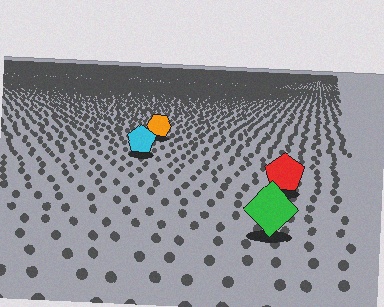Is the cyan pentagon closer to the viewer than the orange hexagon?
Yes. The cyan pentagon is closer — you can tell from the texture gradient: the ground texture is coarser near it.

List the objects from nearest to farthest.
From nearest to farthest: the green diamond, the red pentagon, the cyan pentagon, the orange hexagon.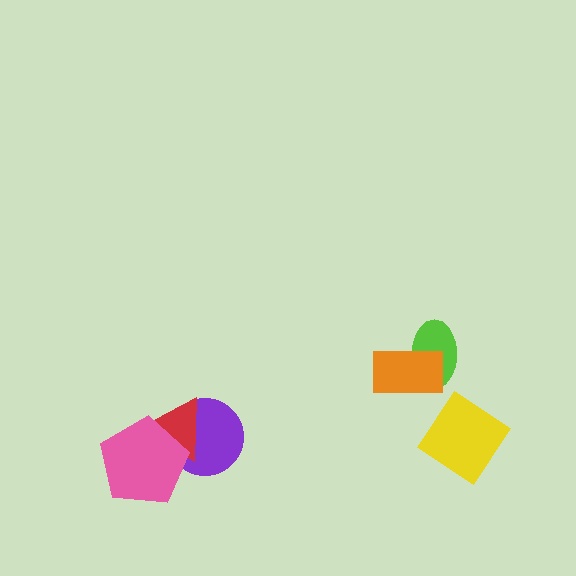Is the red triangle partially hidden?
Yes, it is partially covered by another shape.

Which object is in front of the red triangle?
The pink pentagon is in front of the red triangle.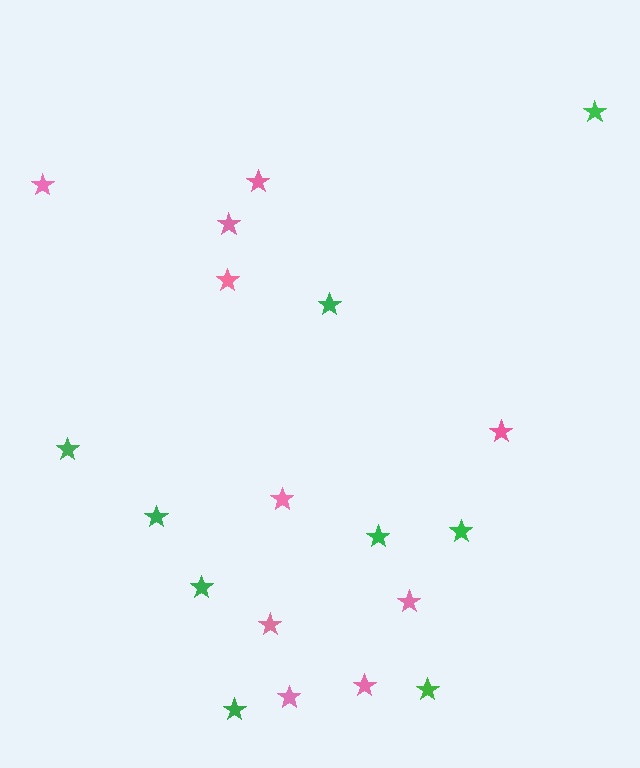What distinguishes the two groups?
There are 2 groups: one group of green stars (9) and one group of pink stars (10).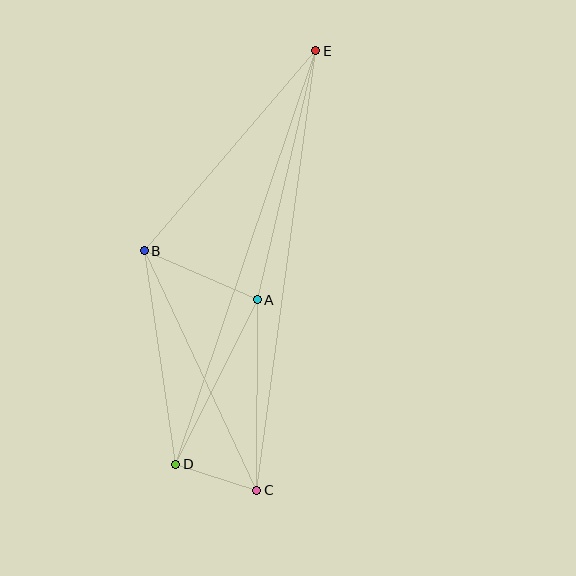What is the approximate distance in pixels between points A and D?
The distance between A and D is approximately 184 pixels.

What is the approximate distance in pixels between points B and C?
The distance between B and C is approximately 264 pixels.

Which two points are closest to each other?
Points C and D are closest to each other.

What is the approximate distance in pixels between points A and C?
The distance between A and C is approximately 190 pixels.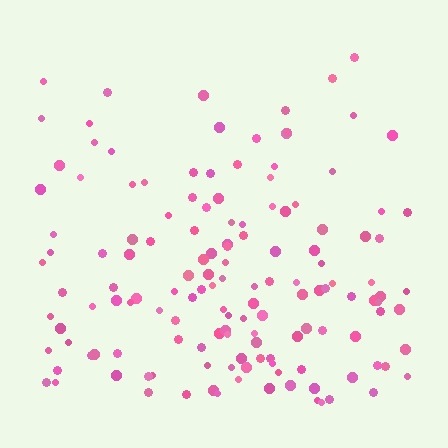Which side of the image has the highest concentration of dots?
The bottom.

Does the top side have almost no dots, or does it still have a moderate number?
Still a moderate number, just noticeably fewer than the bottom.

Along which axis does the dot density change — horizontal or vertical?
Vertical.